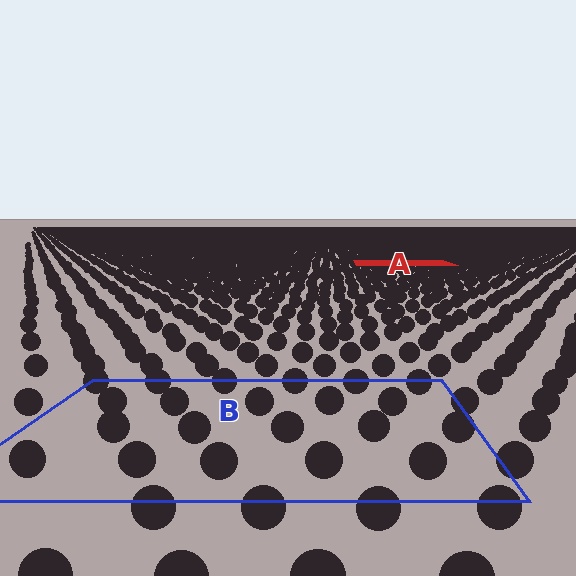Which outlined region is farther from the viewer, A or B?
Region A is farther from the viewer — the texture elements inside it appear smaller and more densely packed.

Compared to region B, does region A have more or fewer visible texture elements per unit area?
Region A has more texture elements per unit area — they are packed more densely because it is farther away.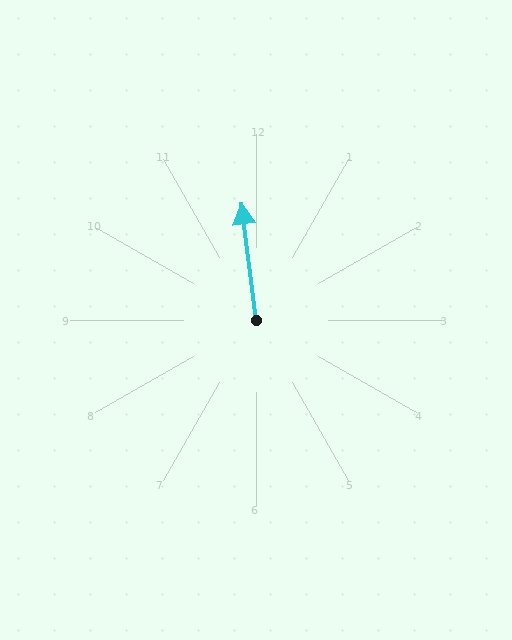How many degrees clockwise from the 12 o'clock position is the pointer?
Approximately 353 degrees.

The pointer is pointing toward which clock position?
Roughly 12 o'clock.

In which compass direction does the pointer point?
North.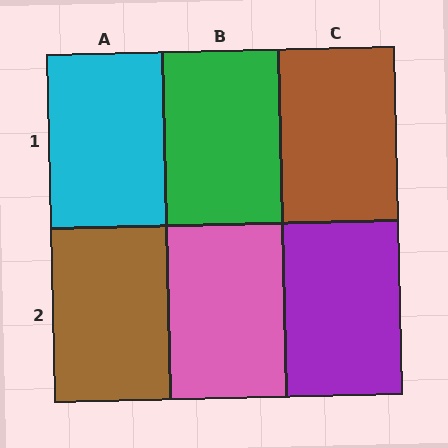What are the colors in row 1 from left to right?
Cyan, green, brown.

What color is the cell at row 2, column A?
Brown.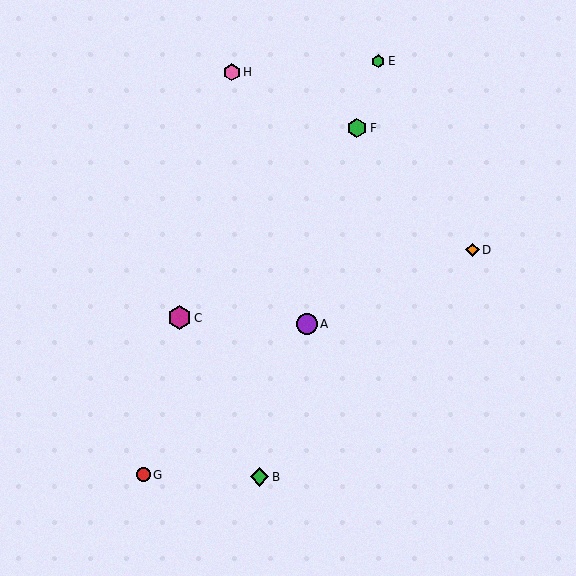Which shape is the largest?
The magenta hexagon (labeled C) is the largest.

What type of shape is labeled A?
Shape A is a purple circle.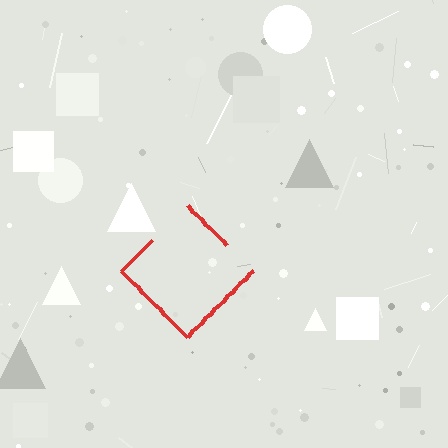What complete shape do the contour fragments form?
The contour fragments form a diamond.